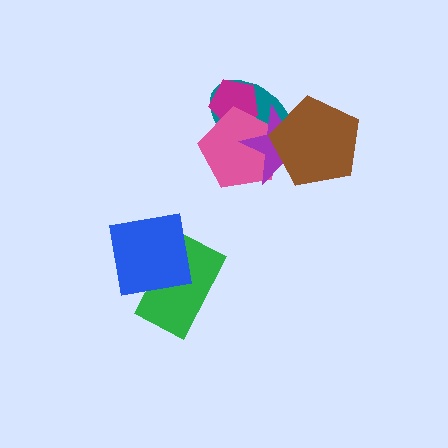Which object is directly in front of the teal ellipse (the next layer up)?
The magenta pentagon is directly in front of the teal ellipse.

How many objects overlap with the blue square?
1 object overlaps with the blue square.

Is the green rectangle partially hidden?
Yes, it is partially covered by another shape.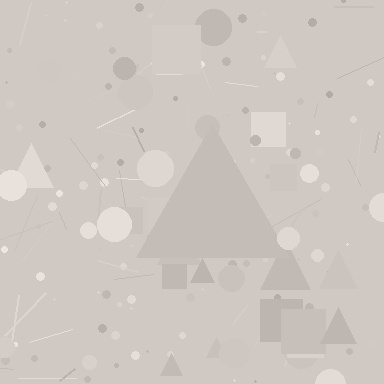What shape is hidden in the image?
A triangle is hidden in the image.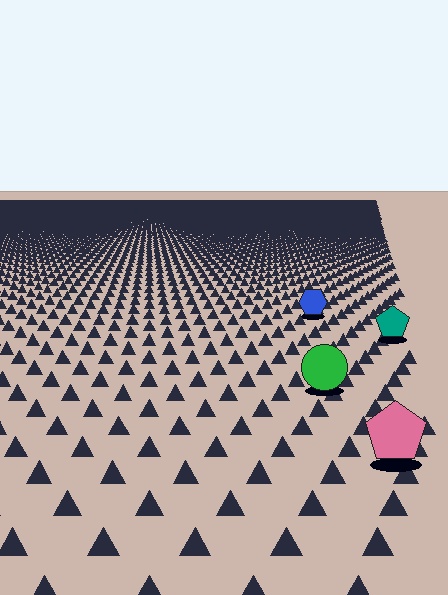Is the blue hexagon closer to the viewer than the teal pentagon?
No. The teal pentagon is closer — you can tell from the texture gradient: the ground texture is coarser near it.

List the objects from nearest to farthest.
From nearest to farthest: the pink pentagon, the green circle, the teal pentagon, the blue hexagon.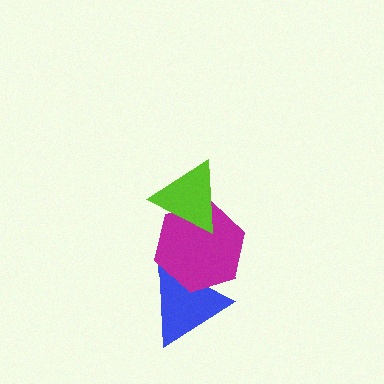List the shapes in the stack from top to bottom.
From top to bottom: the lime triangle, the magenta hexagon, the blue triangle.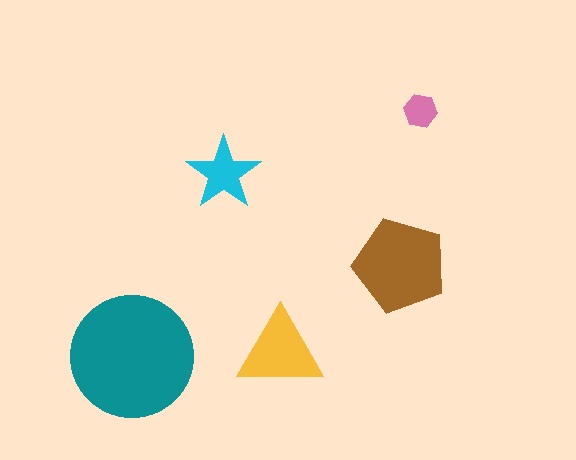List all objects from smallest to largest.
The pink hexagon, the cyan star, the yellow triangle, the brown pentagon, the teal circle.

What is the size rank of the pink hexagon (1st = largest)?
5th.